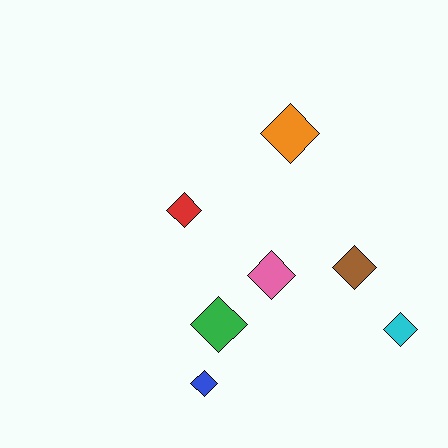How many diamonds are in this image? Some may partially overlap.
There are 7 diamonds.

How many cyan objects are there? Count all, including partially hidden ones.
There is 1 cyan object.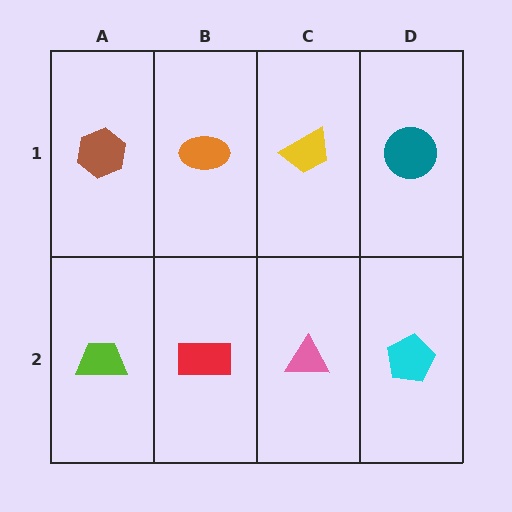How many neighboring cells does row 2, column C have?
3.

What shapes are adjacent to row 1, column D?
A cyan pentagon (row 2, column D), a yellow trapezoid (row 1, column C).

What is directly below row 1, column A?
A lime trapezoid.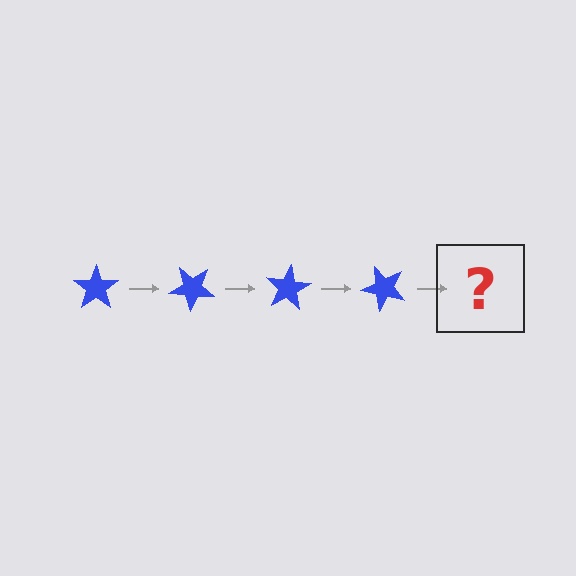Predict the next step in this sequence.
The next step is a blue star rotated 160 degrees.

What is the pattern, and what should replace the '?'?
The pattern is that the star rotates 40 degrees each step. The '?' should be a blue star rotated 160 degrees.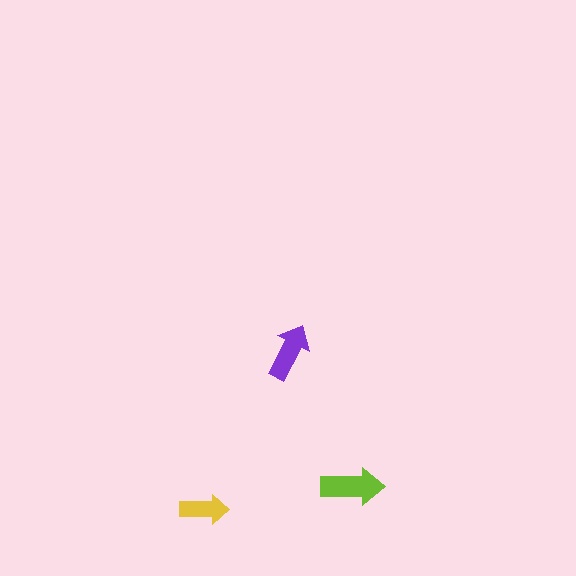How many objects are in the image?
There are 3 objects in the image.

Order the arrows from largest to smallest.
the lime one, the purple one, the yellow one.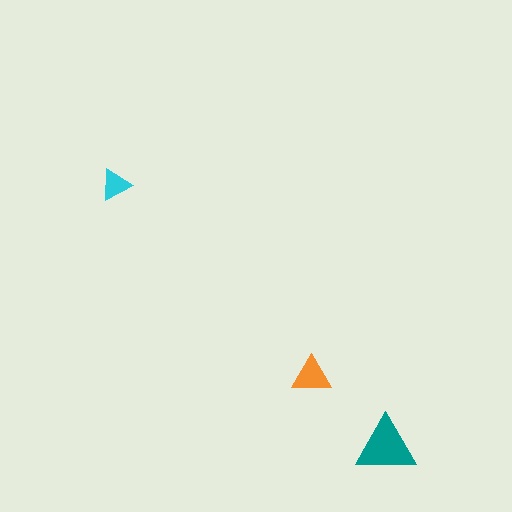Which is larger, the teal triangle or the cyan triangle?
The teal one.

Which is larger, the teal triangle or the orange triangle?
The teal one.